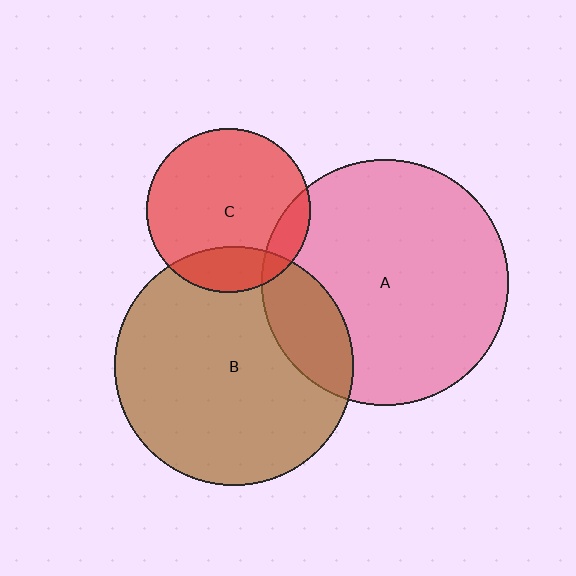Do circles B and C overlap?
Yes.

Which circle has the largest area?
Circle A (pink).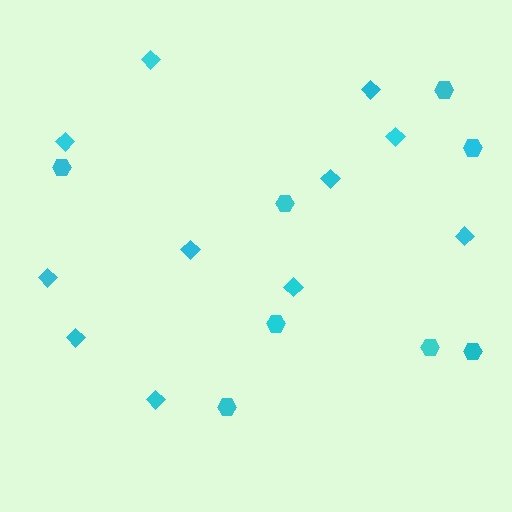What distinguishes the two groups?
There are 2 groups: one group of diamonds (11) and one group of hexagons (8).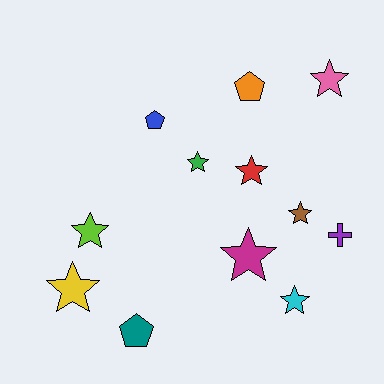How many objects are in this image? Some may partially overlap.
There are 12 objects.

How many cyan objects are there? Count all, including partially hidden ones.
There is 1 cyan object.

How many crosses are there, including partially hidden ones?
There is 1 cross.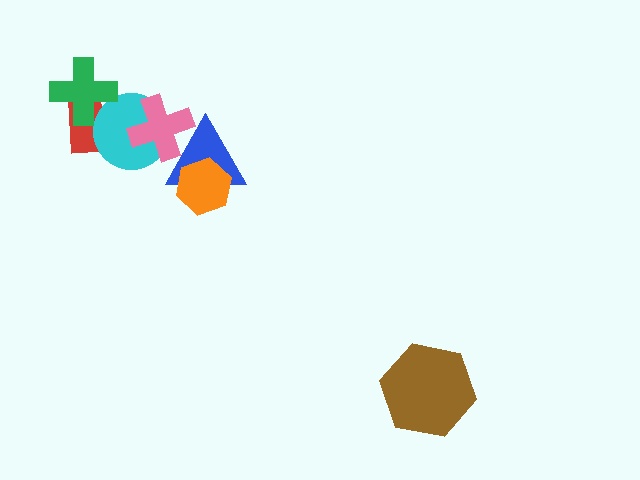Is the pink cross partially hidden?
Yes, it is partially covered by another shape.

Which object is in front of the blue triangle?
The orange hexagon is in front of the blue triangle.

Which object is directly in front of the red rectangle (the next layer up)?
The cyan circle is directly in front of the red rectangle.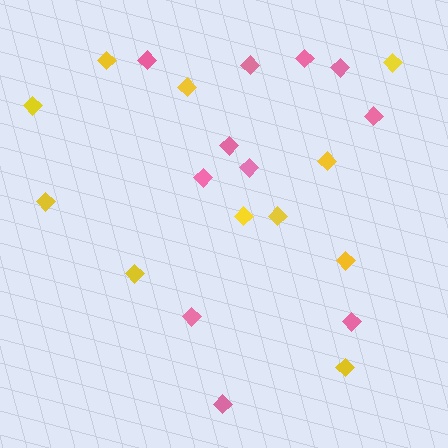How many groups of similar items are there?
There are 2 groups: one group of yellow diamonds (11) and one group of pink diamonds (11).